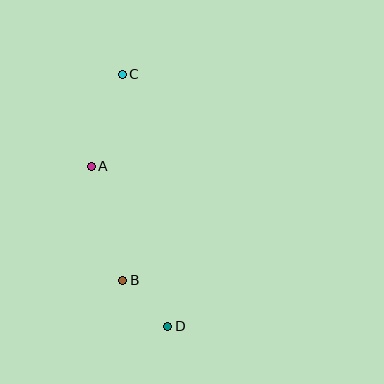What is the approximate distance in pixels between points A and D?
The distance between A and D is approximately 177 pixels.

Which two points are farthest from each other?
Points C and D are farthest from each other.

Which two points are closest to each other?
Points B and D are closest to each other.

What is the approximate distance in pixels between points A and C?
The distance between A and C is approximately 97 pixels.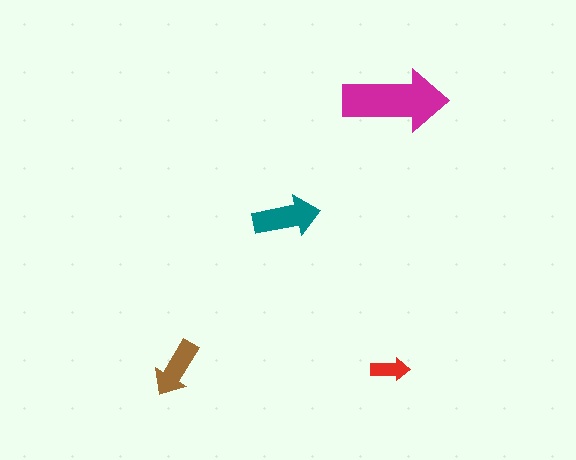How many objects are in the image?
There are 4 objects in the image.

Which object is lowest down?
The red arrow is bottommost.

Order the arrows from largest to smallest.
the magenta one, the teal one, the brown one, the red one.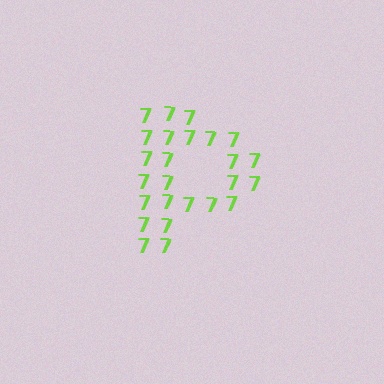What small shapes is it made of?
It is made of small digit 7's.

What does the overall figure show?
The overall figure shows the letter P.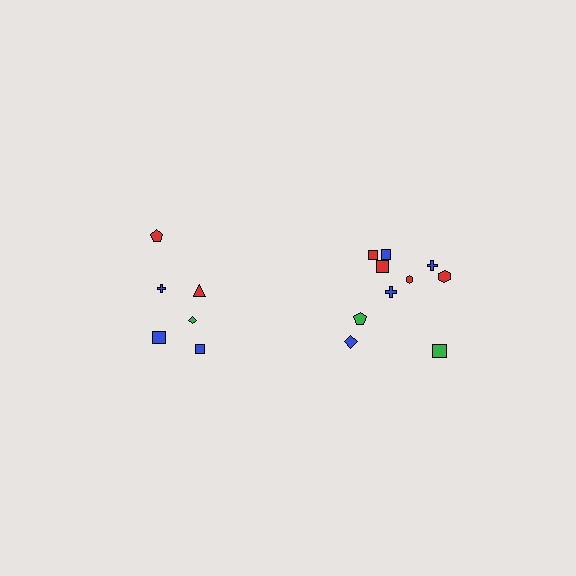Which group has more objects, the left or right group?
The right group.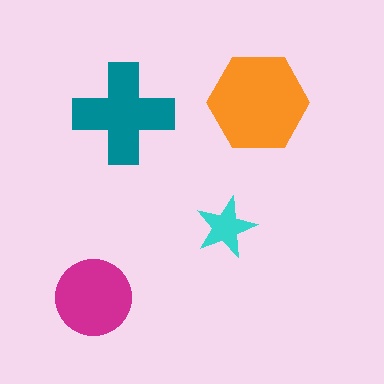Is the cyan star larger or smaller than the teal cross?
Smaller.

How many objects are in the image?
There are 4 objects in the image.